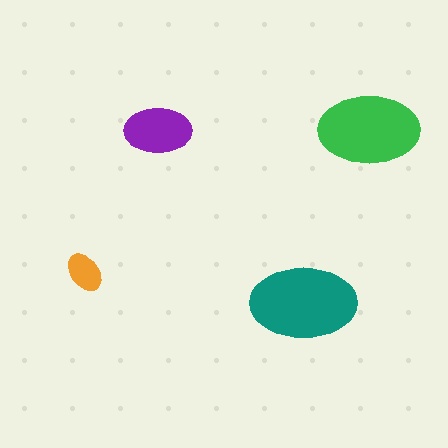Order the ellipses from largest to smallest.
the teal one, the green one, the purple one, the orange one.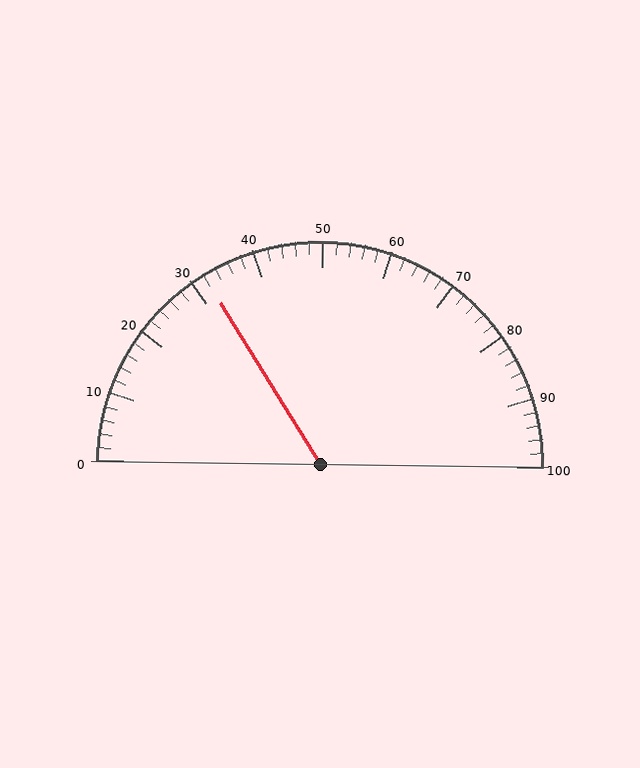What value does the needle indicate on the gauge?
The needle indicates approximately 32.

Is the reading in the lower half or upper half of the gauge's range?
The reading is in the lower half of the range (0 to 100).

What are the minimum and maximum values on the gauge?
The gauge ranges from 0 to 100.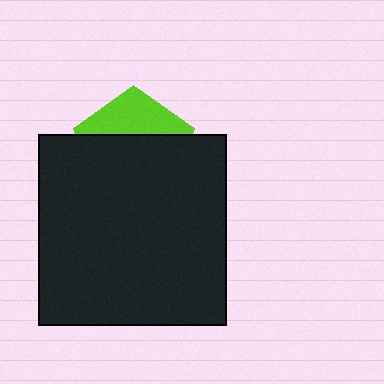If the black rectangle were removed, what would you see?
You would see the complete lime pentagon.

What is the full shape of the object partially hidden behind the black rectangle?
The partially hidden object is a lime pentagon.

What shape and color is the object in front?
The object in front is a black rectangle.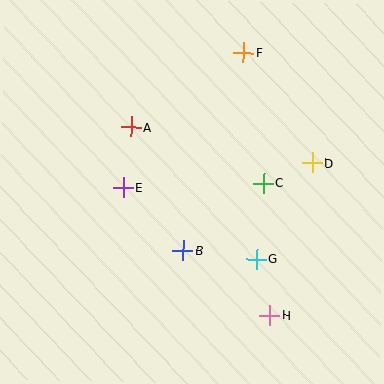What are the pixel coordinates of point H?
Point H is at (270, 315).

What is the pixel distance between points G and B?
The distance between G and B is 74 pixels.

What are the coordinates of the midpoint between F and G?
The midpoint between F and G is at (250, 156).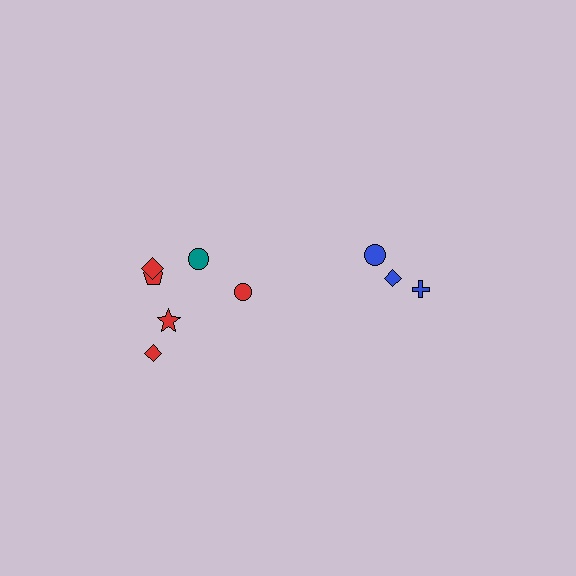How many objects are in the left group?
There are 6 objects.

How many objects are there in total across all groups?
There are 9 objects.